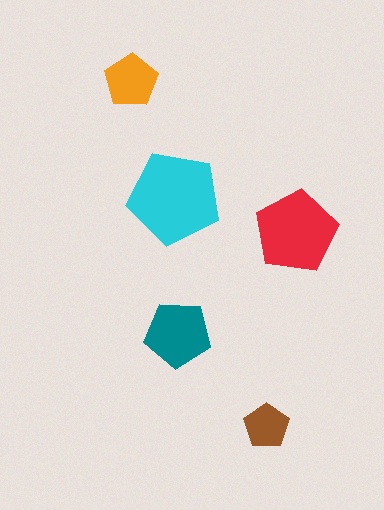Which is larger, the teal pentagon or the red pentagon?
The red one.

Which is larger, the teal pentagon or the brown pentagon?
The teal one.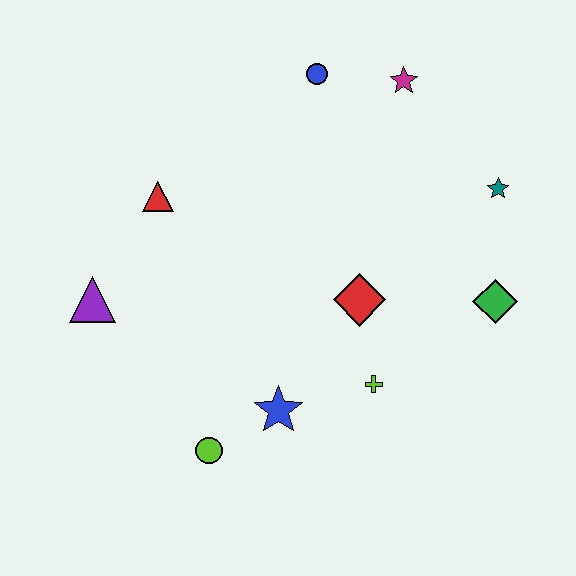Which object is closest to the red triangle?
The purple triangle is closest to the red triangle.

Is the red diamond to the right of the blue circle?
Yes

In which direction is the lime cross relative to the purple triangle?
The lime cross is to the right of the purple triangle.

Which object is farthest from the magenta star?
The lime circle is farthest from the magenta star.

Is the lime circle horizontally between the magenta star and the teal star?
No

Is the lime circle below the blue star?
Yes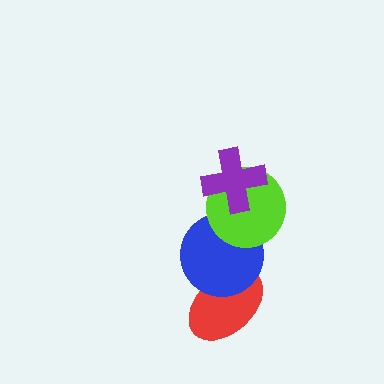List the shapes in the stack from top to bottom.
From top to bottom: the purple cross, the lime circle, the blue circle, the red ellipse.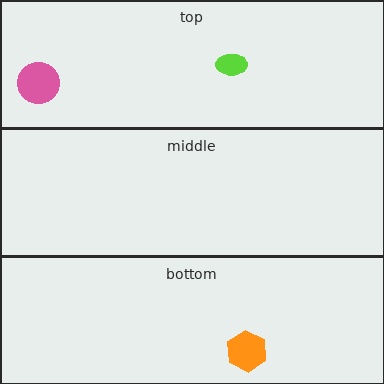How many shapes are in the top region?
2.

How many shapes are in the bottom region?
1.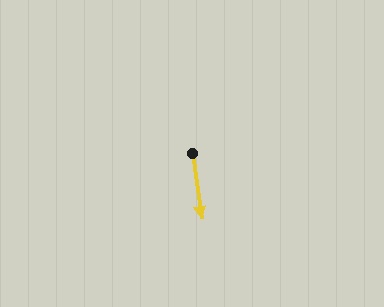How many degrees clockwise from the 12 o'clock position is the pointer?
Approximately 172 degrees.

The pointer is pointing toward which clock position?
Roughly 6 o'clock.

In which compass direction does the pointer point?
South.